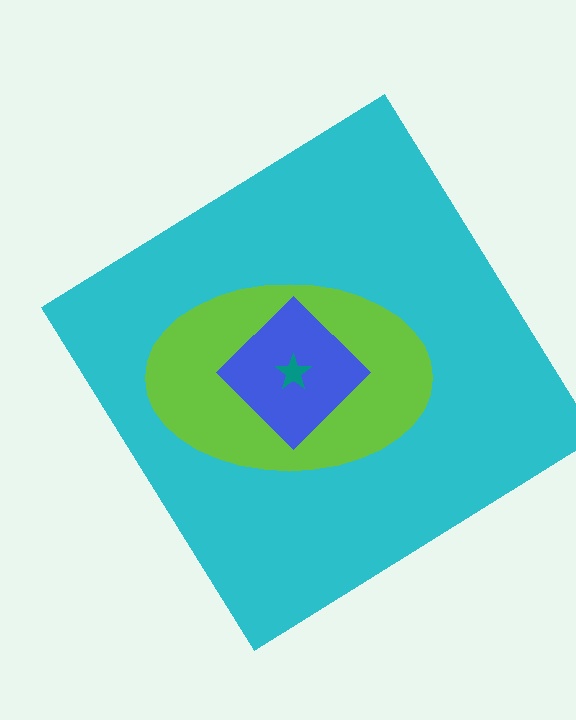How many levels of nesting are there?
4.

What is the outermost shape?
The cyan diamond.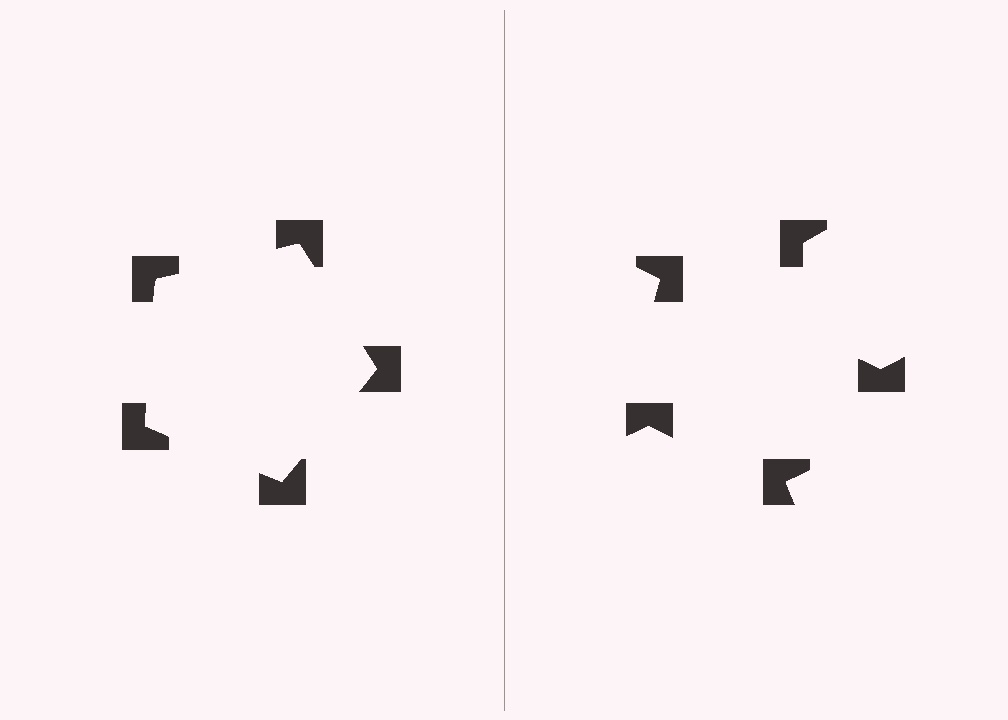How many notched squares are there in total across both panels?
10 — 5 on each side.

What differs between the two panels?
The notched squares are positioned identically on both sides; only the wedge orientations differ. On the left they align to a pentagon; on the right they are misaligned.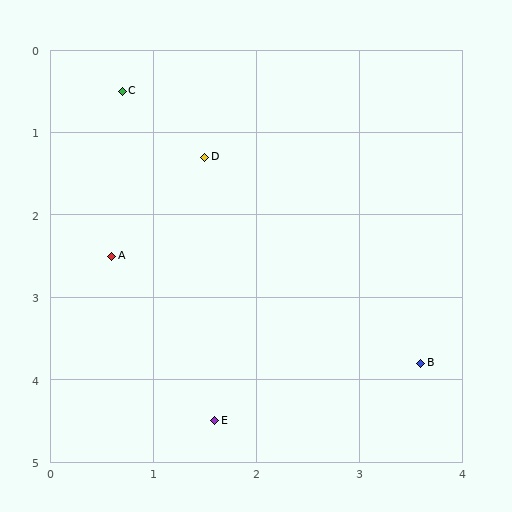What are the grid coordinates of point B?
Point B is at approximately (3.6, 3.8).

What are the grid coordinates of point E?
Point E is at approximately (1.6, 4.5).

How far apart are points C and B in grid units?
Points C and B are about 4.4 grid units apart.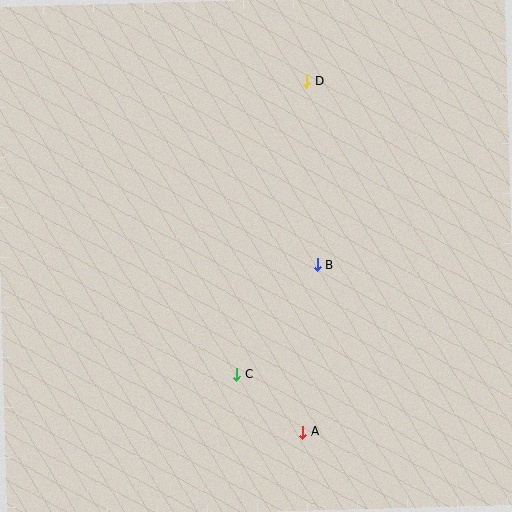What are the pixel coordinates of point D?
Point D is at (307, 81).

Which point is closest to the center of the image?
Point B at (318, 265) is closest to the center.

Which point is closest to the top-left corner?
Point D is closest to the top-left corner.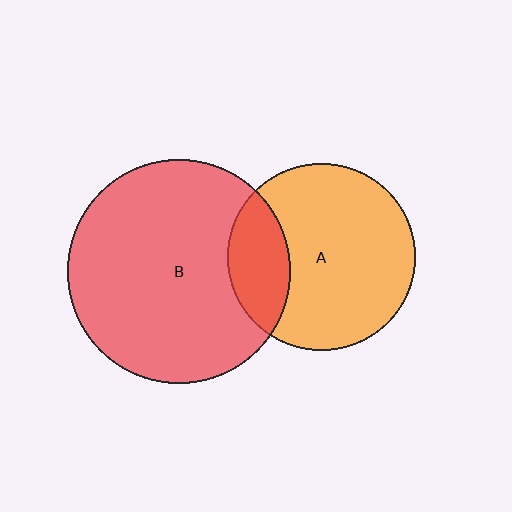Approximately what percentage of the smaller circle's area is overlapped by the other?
Approximately 25%.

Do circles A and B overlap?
Yes.